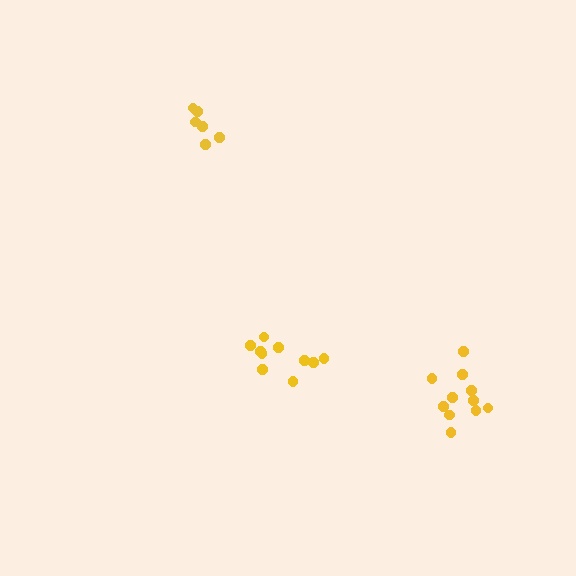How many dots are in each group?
Group 1: 11 dots, Group 2: 6 dots, Group 3: 10 dots (27 total).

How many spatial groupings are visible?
There are 3 spatial groupings.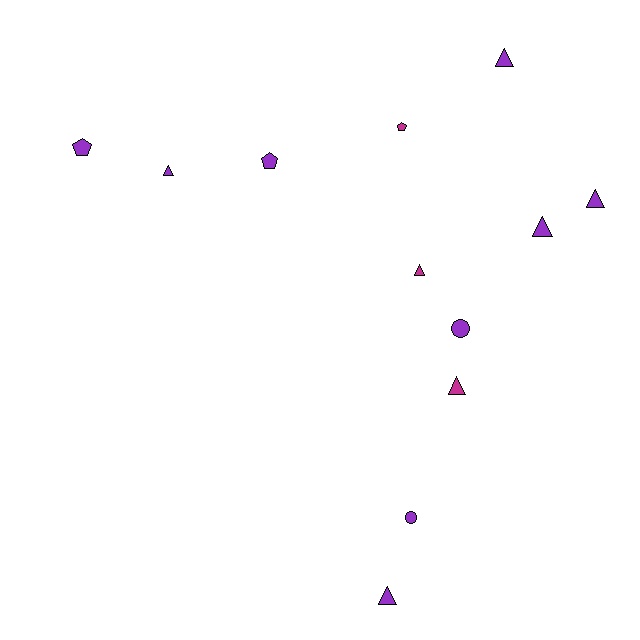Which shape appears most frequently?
Triangle, with 7 objects.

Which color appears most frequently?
Purple, with 9 objects.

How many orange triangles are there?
There are no orange triangles.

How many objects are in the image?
There are 12 objects.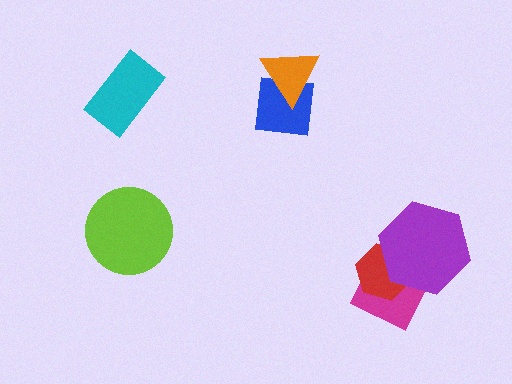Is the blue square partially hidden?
Yes, it is partially covered by another shape.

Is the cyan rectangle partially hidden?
No, no other shape covers it.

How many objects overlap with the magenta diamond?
2 objects overlap with the magenta diamond.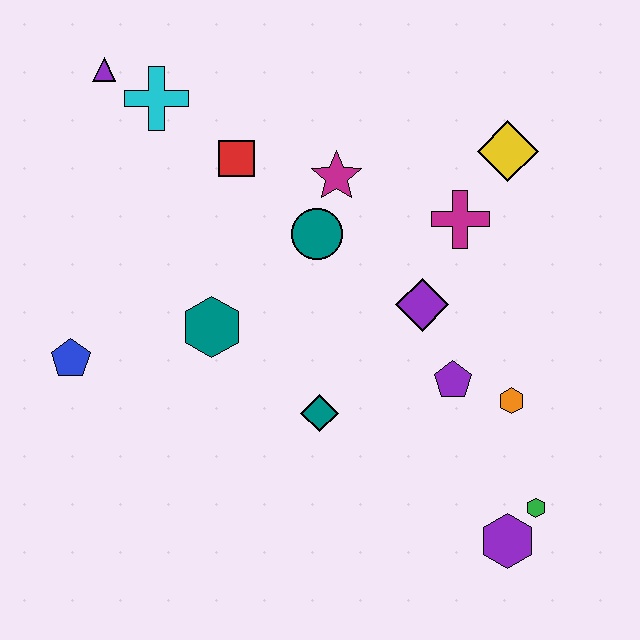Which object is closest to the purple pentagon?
The orange hexagon is closest to the purple pentagon.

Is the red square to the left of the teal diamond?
Yes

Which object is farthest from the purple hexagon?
The purple triangle is farthest from the purple hexagon.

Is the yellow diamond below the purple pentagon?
No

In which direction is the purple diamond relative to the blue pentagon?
The purple diamond is to the right of the blue pentagon.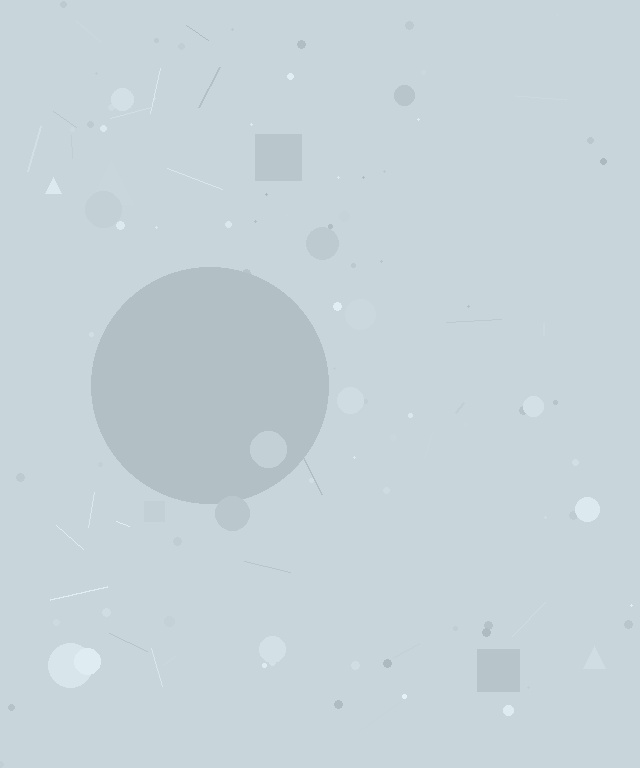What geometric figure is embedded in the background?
A circle is embedded in the background.